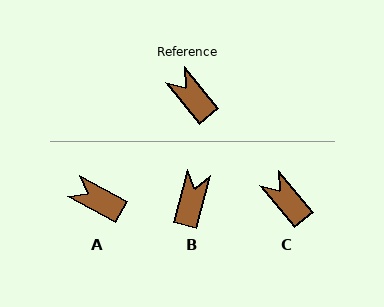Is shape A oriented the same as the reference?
No, it is off by about 21 degrees.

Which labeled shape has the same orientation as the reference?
C.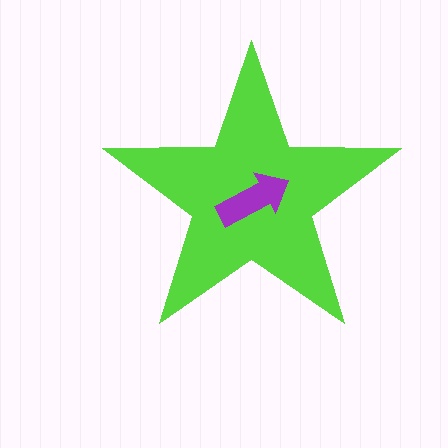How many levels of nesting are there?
2.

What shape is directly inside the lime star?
The purple arrow.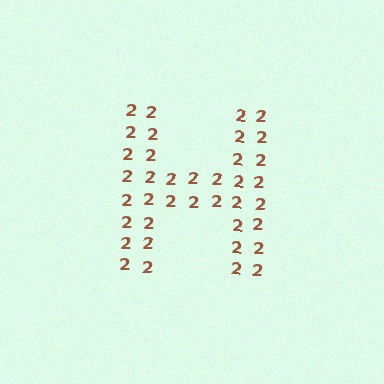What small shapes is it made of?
It is made of small digit 2's.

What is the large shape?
The large shape is the letter H.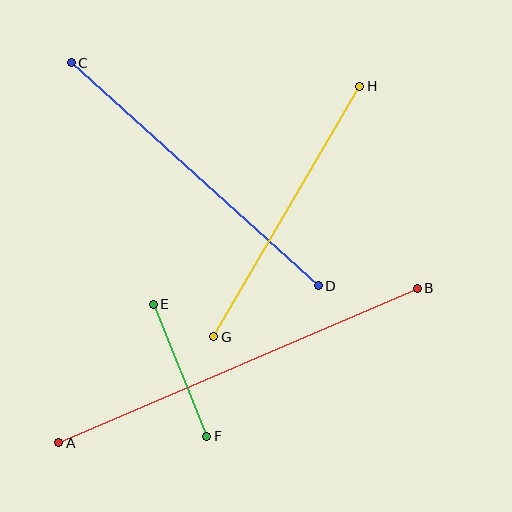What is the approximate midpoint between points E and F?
The midpoint is at approximately (180, 370) pixels.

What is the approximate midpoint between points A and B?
The midpoint is at approximately (238, 365) pixels.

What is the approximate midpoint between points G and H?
The midpoint is at approximately (287, 211) pixels.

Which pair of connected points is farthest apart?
Points A and B are farthest apart.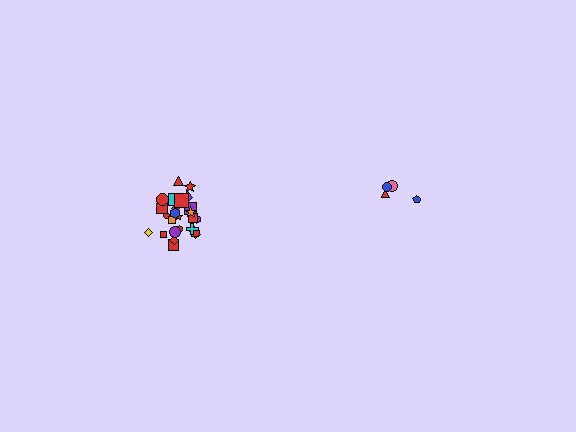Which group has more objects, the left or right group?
The left group.